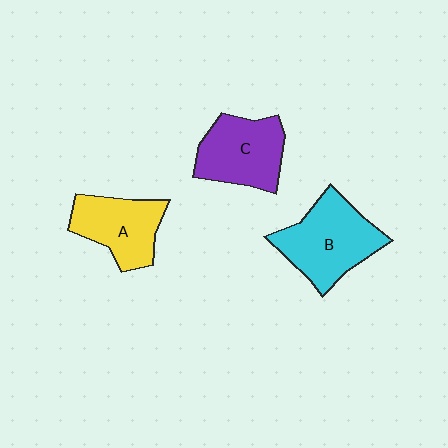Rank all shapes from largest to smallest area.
From largest to smallest: B (cyan), C (purple), A (yellow).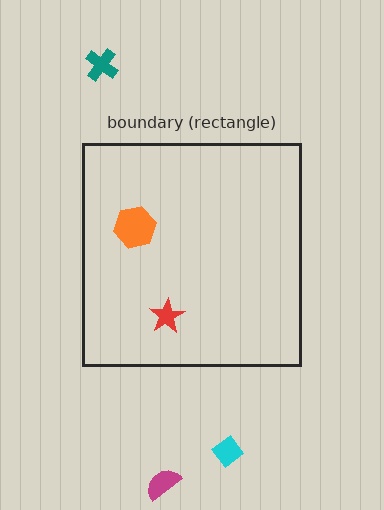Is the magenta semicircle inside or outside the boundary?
Outside.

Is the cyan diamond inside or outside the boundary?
Outside.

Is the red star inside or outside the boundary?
Inside.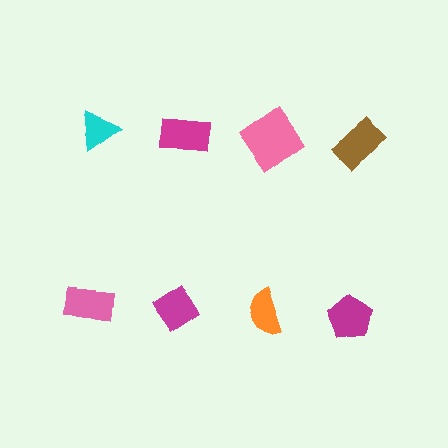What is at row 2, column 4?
A magenta pentagon.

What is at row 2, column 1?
A pink rectangle.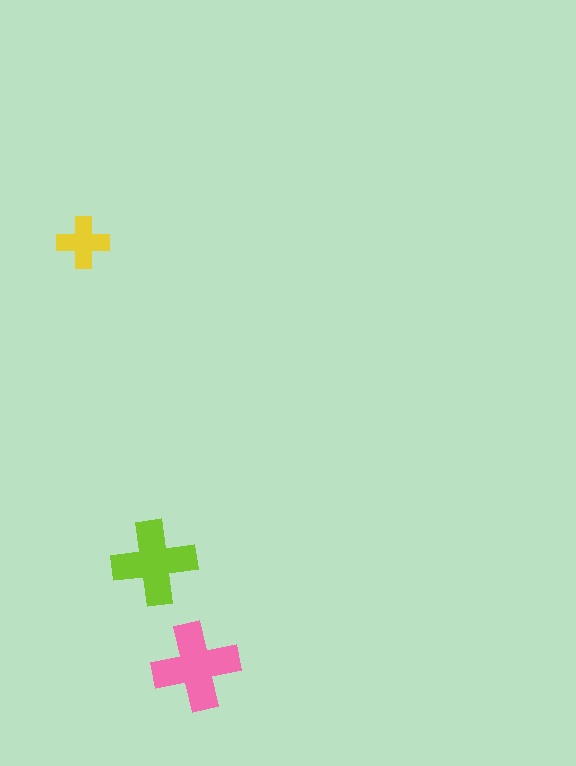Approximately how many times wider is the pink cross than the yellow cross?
About 1.5 times wider.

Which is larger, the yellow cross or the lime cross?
The lime one.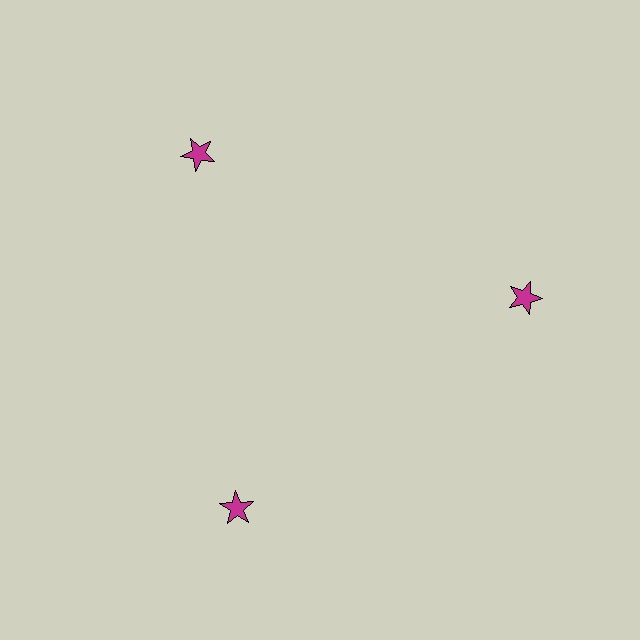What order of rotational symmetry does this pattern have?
This pattern has 3-fold rotational symmetry.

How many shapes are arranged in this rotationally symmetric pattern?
There are 3 shapes, arranged in 3 groups of 1.